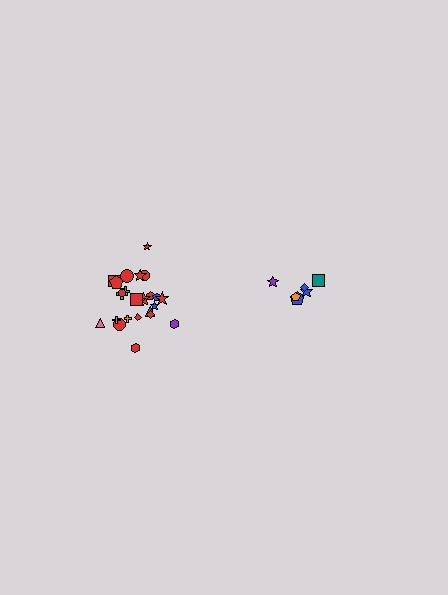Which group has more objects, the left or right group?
The left group.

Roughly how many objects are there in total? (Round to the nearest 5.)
Roughly 30 objects in total.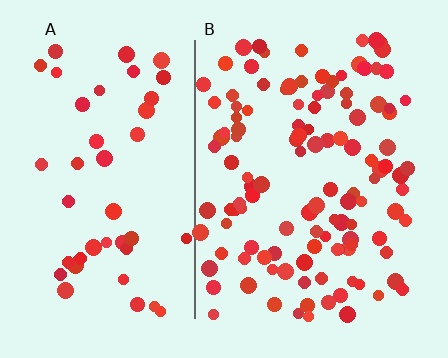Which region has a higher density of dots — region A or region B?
B (the right).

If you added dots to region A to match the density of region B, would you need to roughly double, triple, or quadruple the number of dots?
Approximately triple.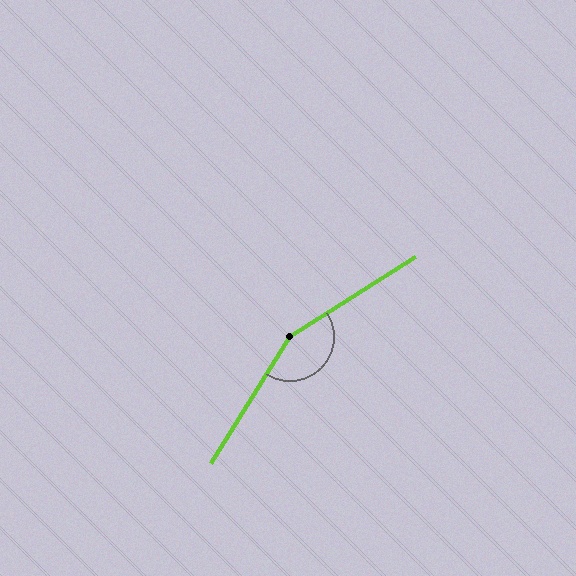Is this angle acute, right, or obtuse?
It is obtuse.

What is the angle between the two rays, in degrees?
Approximately 155 degrees.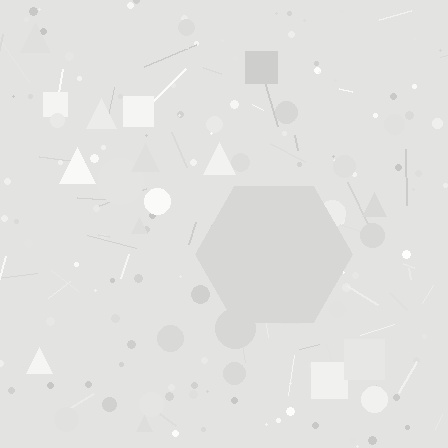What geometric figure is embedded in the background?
A hexagon is embedded in the background.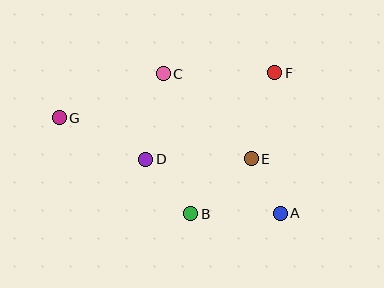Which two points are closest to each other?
Points A and E are closest to each other.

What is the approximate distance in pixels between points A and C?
The distance between A and C is approximately 182 pixels.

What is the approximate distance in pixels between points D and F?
The distance between D and F is approximately 155 pixels.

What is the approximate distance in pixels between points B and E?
The distance between B and E is approximately 82 pixels.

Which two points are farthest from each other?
Points A and G are farthest from each other.